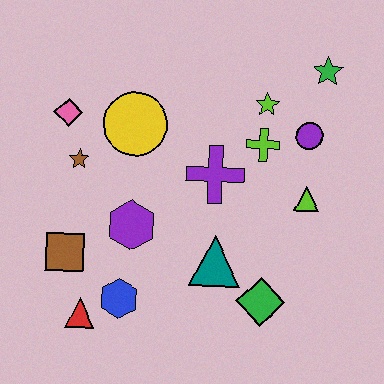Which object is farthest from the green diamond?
The pink diamond is farthest from the green diamond.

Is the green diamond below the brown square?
Yes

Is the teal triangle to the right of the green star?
No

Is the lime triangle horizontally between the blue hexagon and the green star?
Yes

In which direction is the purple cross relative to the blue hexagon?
The purple cross is above the blue hexagon.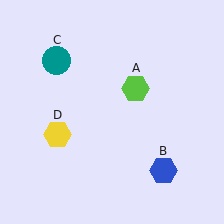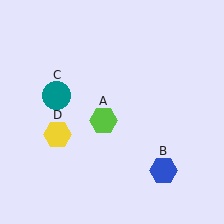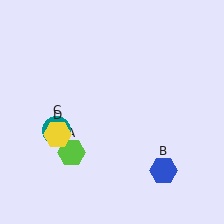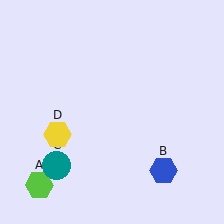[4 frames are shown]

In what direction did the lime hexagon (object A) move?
The lime hexagon (object A) moved down and to the left.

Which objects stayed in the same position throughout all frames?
Blue hexagon (object B) and yellow hexagon (object D) remained stationary.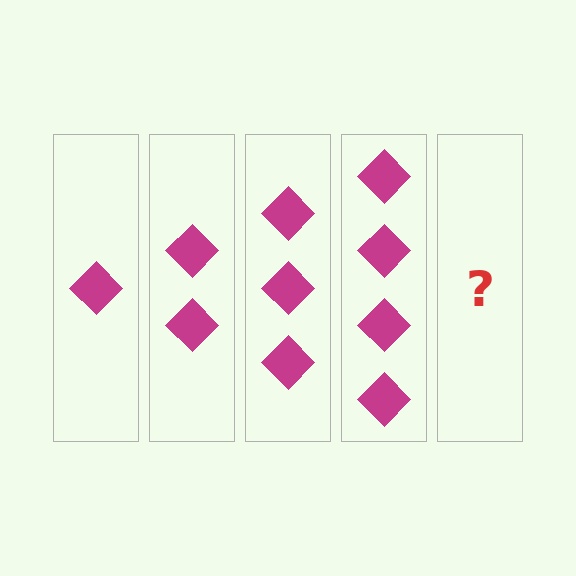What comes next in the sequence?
The next element should be 5 diamonds.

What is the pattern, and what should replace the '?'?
The pattern is that each step adds one more diamond. The '?' should be 5 diamonds.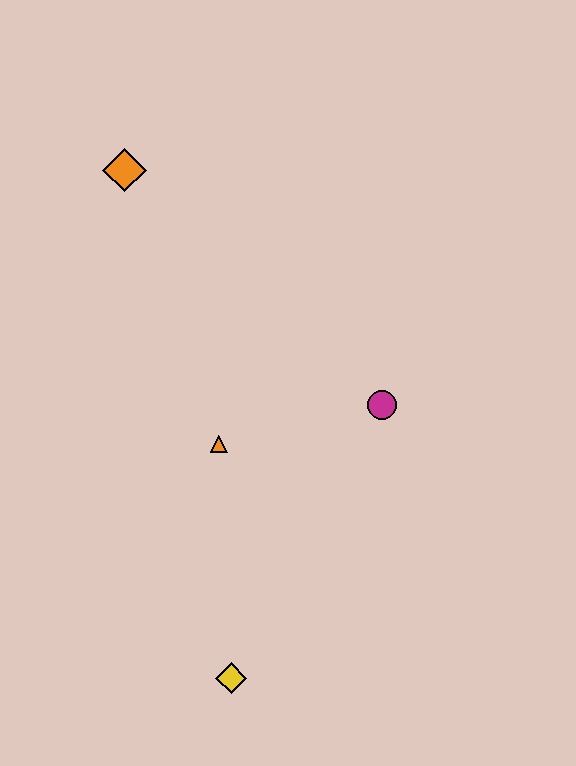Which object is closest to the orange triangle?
The magenta circle is closest to the orange triangle.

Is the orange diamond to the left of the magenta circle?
Yes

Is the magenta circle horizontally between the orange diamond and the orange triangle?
No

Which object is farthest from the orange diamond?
The yellow diamond is farthest from the orange diamond.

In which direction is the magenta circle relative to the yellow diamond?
The magenta circle is above the yellow diamond.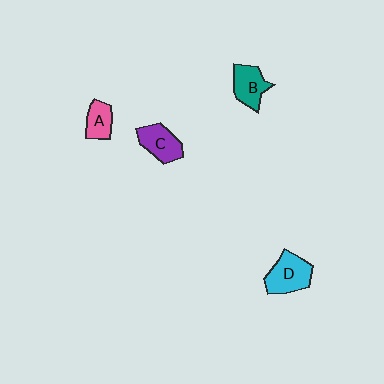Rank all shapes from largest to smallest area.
From largest to smallest: D (cyan), C (purple), B (teal), A (pink).